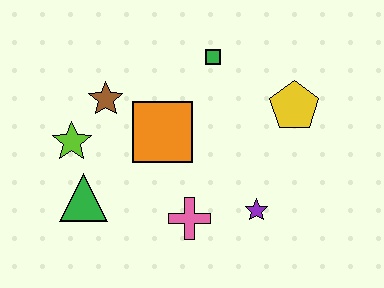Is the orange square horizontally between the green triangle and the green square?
Yes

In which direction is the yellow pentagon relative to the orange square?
The yellow pentagon is to the right of the orange square.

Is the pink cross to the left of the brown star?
No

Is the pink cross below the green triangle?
Yes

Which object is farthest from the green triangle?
The yellow pentagon is farthest from the green triangle.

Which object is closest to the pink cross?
The purple star is closest to the pink cross.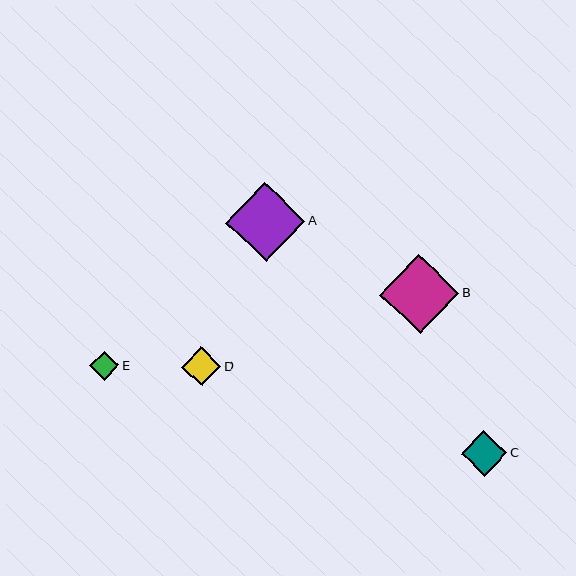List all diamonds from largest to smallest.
From largest to smallest: B, A, C, D, E.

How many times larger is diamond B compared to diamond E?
Diamond B is approximately 2.7 times the size of diamond E.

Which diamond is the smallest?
Diamond E is the smallest with a size of approximately 29 pixels.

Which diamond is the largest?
Diamond B is the largest with a size of approximately 79 pixels.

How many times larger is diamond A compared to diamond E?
Diamond A is approximately 2.7 times the size of diamond E.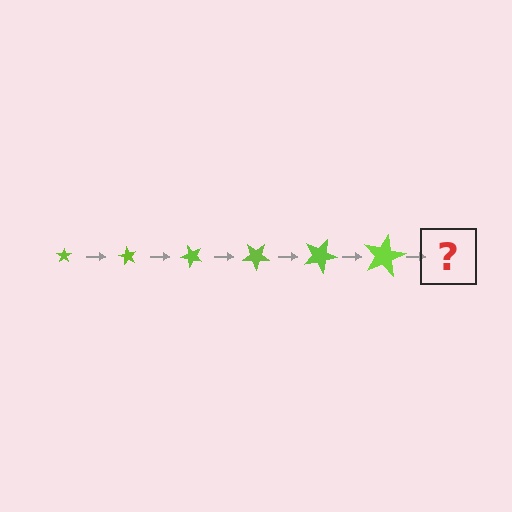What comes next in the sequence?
The next element should be a star, larger than the previous one and rotated 360 degrees from the start.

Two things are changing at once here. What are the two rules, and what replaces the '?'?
The two rules are that the star grows larger each step and it rotates 60 degrees each step. The '?' should be a star, larger than the previous one and rotated 360 degrees from the start.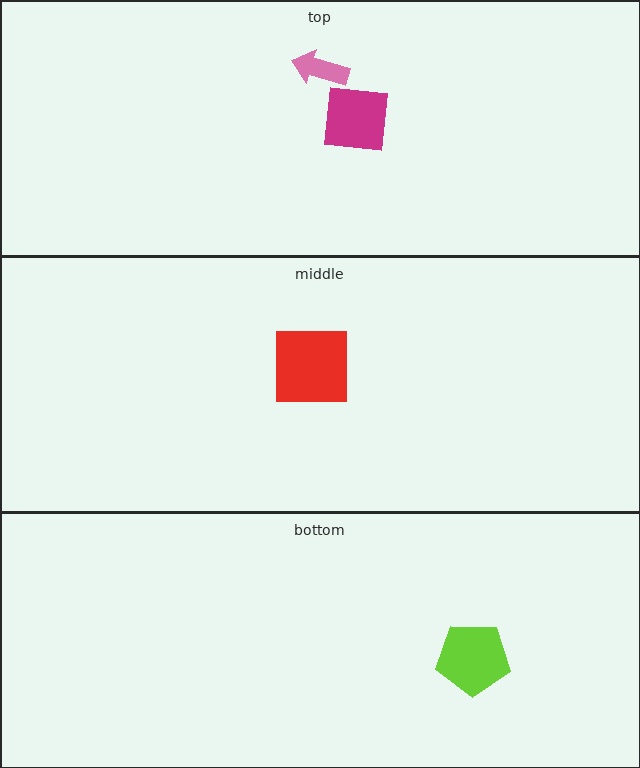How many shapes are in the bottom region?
1.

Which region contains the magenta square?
The top region.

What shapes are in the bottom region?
The lime pentagon.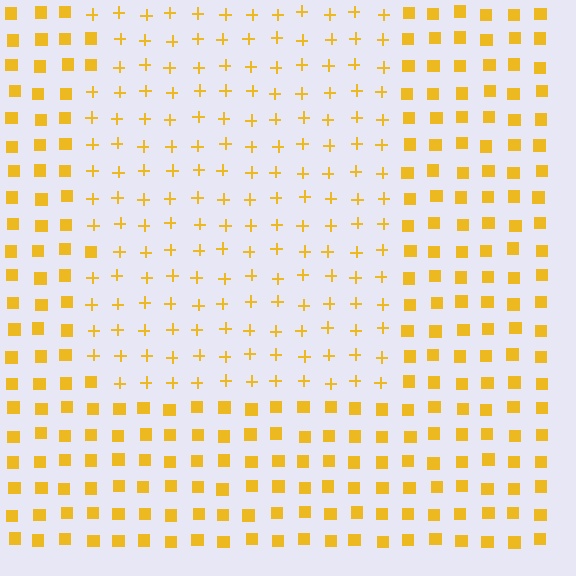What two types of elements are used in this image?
The image uses plus signs inside the rectangle region and squares outside it.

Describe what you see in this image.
The image is filled with small yellow elements arranged in a uniform grid. A rectangle-shaped region contains plus signs, while the surrounding area contains squares. The boundary is defined purely by the change in element shape.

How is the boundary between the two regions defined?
The boundary is defined by a change in element shape: plus signs inside vs. squares outside. All elements share the same color and spacing.